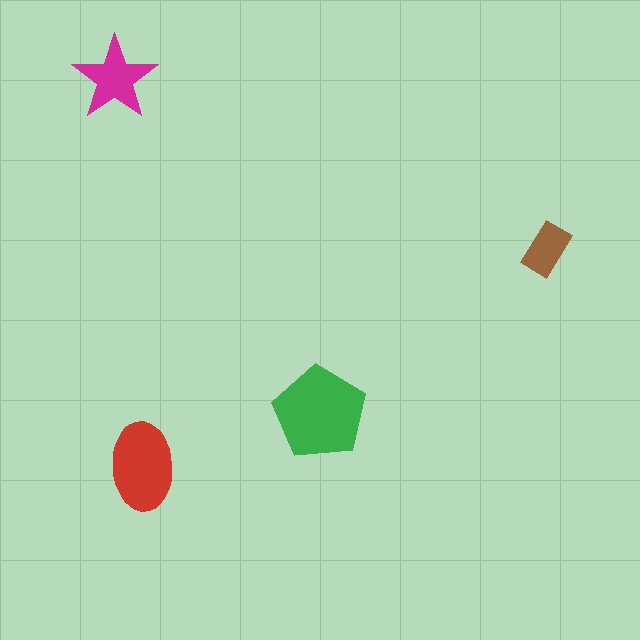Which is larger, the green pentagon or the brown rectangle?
The green pentagon.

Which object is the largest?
The green pentagon.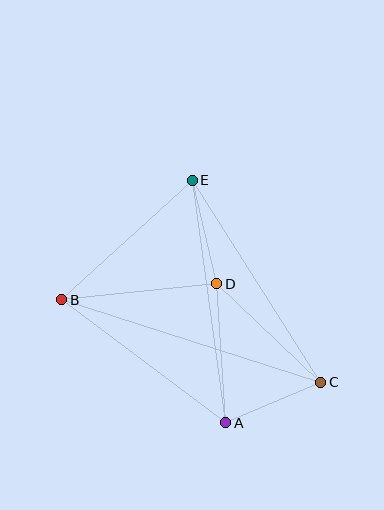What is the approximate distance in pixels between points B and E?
The distance between B and E is approximately 177 pixels.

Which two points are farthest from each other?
Points B and C are farthest from each other.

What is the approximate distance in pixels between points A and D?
The distance between A and D is approximately 139 pixels.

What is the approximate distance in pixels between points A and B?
The distance between A and B is approximately 205 pixels.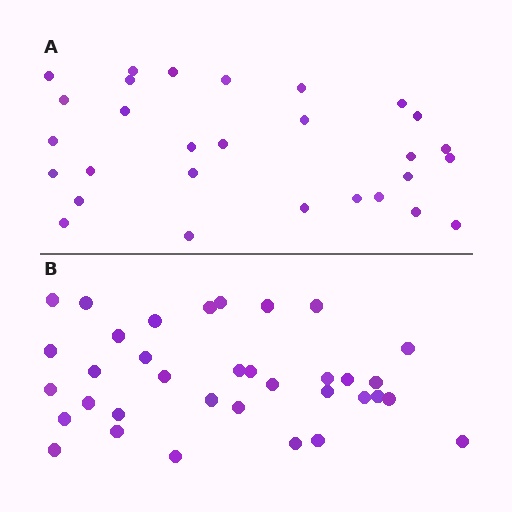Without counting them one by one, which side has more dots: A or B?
Region B (the bottom region) has more dots.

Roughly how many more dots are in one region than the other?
Region B has about 6 more dots than region A.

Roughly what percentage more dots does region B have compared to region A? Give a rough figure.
About 20% more.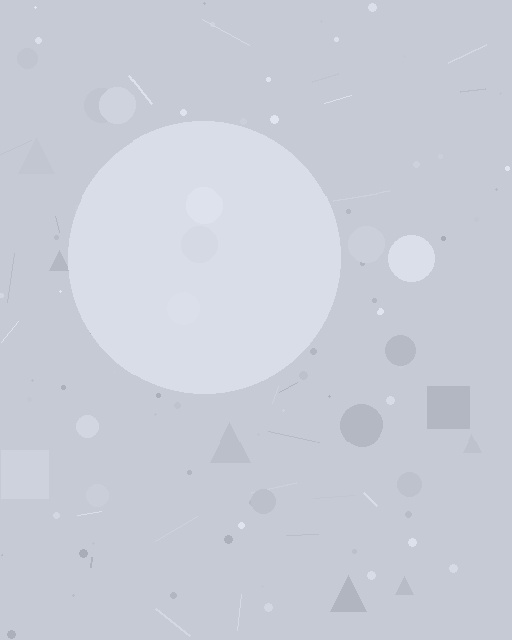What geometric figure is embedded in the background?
A circle is embedded in the background.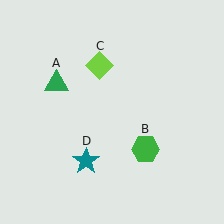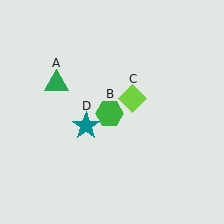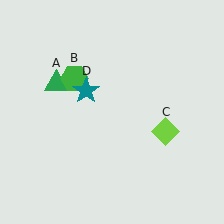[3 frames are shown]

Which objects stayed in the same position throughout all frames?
Green triangle (object A) remained stationary.